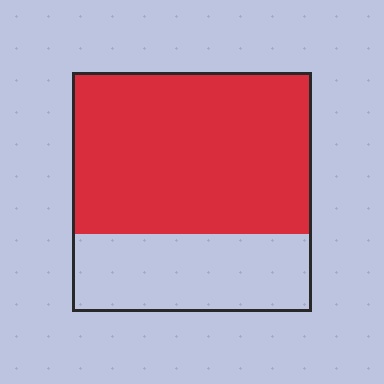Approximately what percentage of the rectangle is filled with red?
Approximately 70%.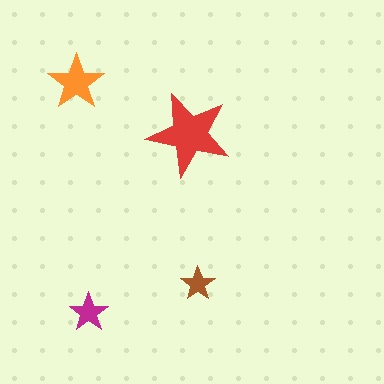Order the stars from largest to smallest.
the red one, the orange one, the magenta one, the brown one.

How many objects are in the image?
There are 4 objects in the image.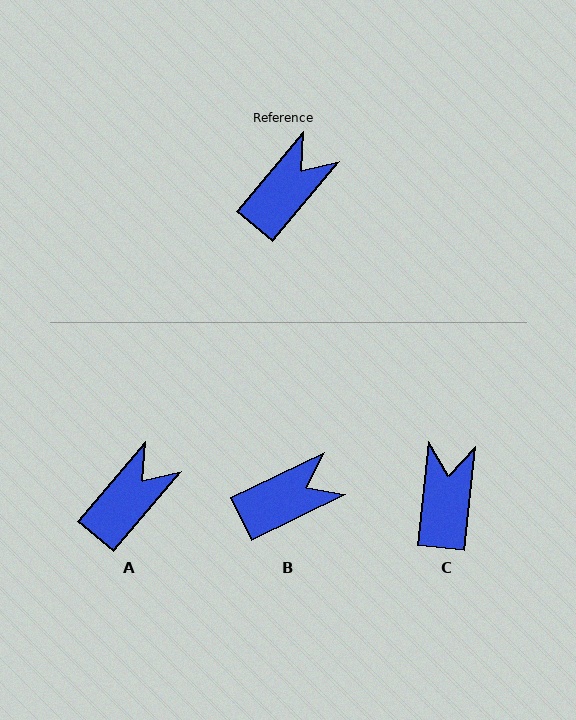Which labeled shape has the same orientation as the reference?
A.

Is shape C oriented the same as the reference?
No, it is off by about 34 degrees.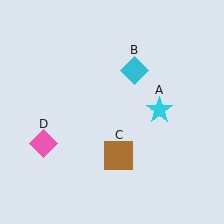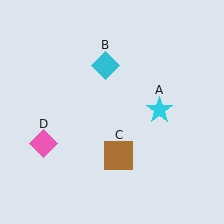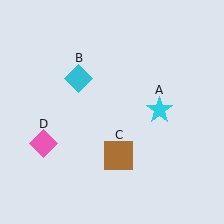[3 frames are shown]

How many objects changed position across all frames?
1 object changed position: cyan diamond (object B).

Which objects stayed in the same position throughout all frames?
Cyan star (object A) and brown square (object C) and pink diamond (object D) remained stationary.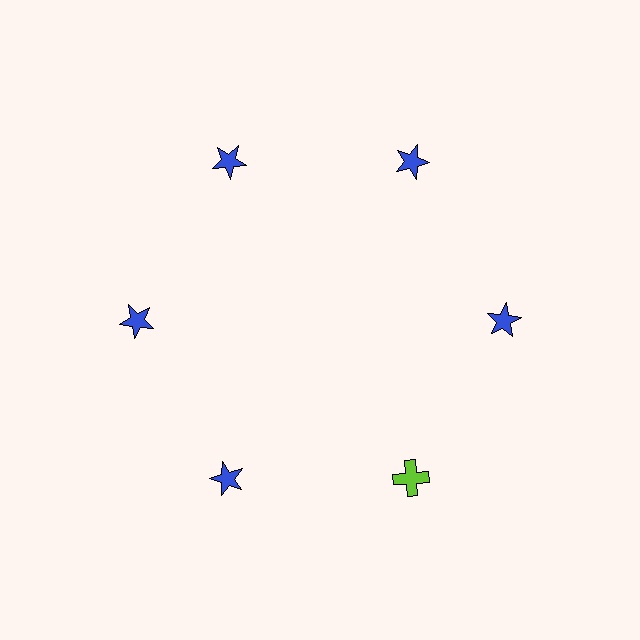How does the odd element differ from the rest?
It differs in both color (lime instead of blue) and shape (cross instead of star).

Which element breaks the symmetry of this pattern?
The lime cross at roughly the 5 o'clock position breaks the symmetry. All other shapes are blue stars.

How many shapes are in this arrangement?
There are 6 shapes arranged in a ring pattern.